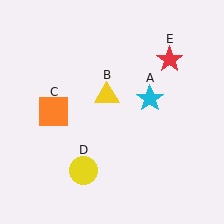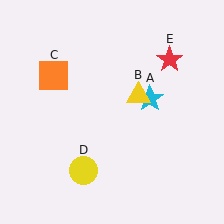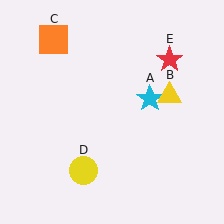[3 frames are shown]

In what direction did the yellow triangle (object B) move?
The yellow triangle (object B) moved right.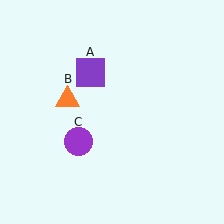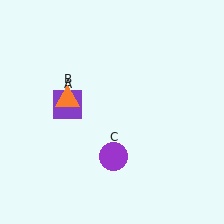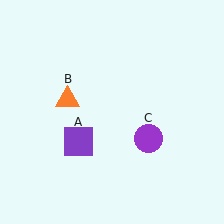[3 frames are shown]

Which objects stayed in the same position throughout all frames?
Orange triangle (object B) remained stationary.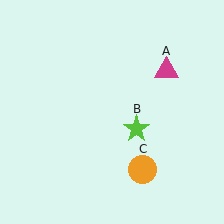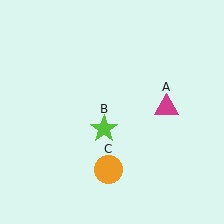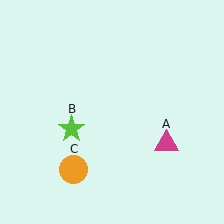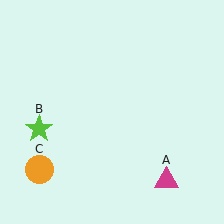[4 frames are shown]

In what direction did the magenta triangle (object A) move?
The magenta triangle (object A) moved down.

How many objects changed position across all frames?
3 objects changed position: magenta triangle (object A), lime star (object B), orange circle (object C).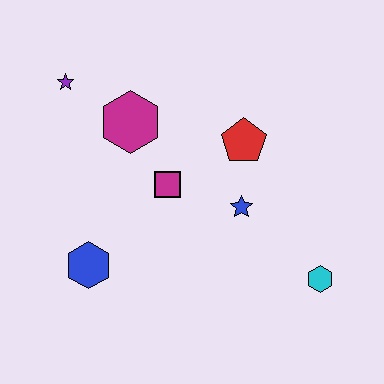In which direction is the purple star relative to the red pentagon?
The purple star is to the left of the red pentagon.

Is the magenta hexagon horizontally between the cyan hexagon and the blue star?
No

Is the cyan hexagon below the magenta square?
Yes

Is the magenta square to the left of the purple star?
No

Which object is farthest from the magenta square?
The cyan hexagon is farthest from the magenta square.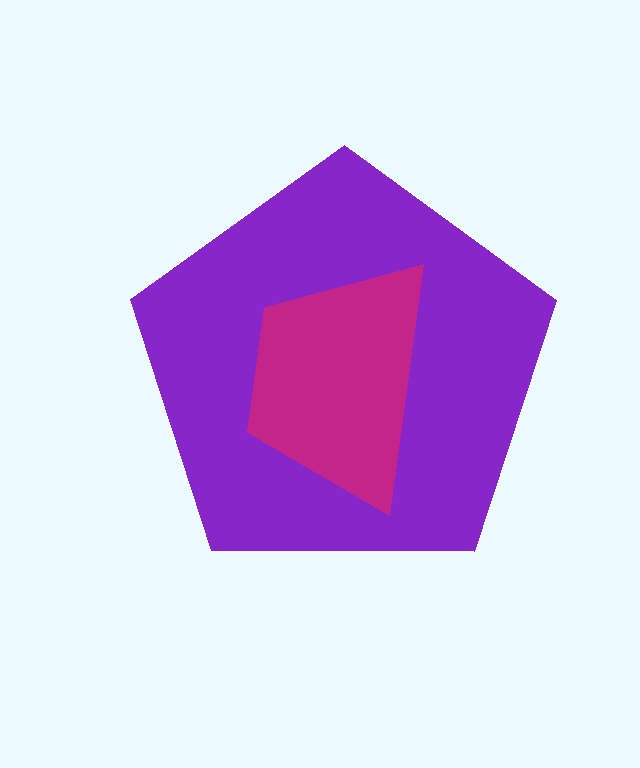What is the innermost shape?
The magenta trapezoid.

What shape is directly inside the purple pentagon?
The magenta trapezoid.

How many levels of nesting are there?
2.